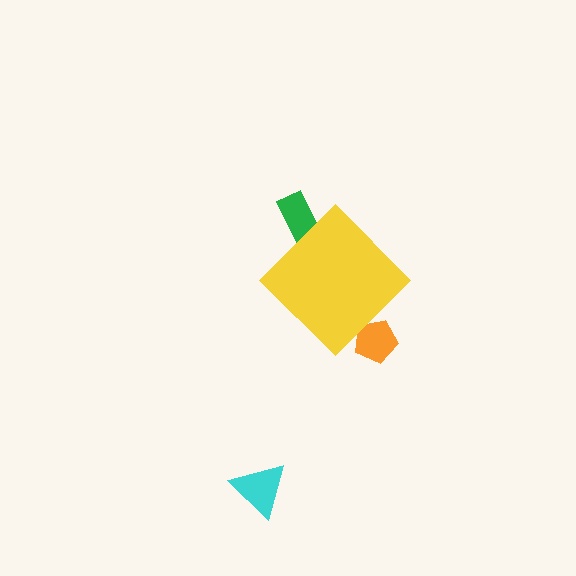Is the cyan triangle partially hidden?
No, the cyan triangle is fully visible.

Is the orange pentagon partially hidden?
Yes, the orange pentagon is partially hidden behind the yellow diamond.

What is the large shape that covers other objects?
A yellow diamond.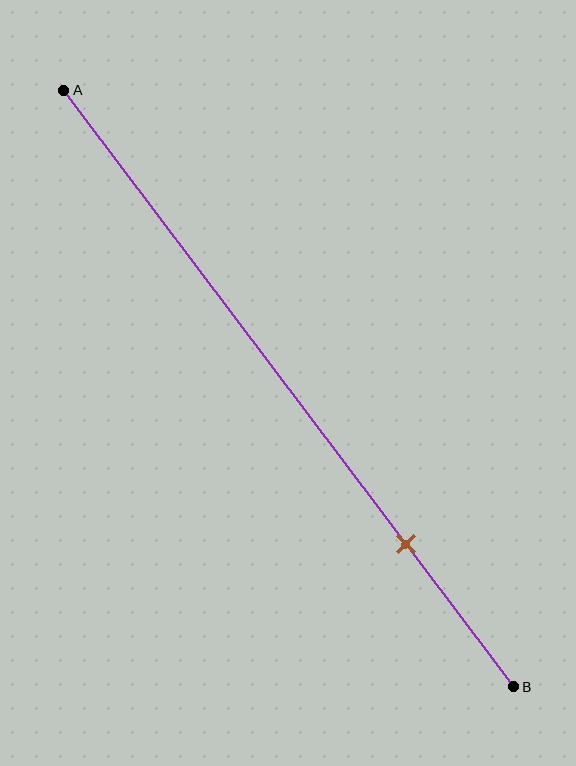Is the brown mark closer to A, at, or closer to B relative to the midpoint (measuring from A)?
The brown mark is closer to point B than the midpoint of segment AB.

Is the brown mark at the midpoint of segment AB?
No, the mark is at about 75% from A, not at the 50% midpoint.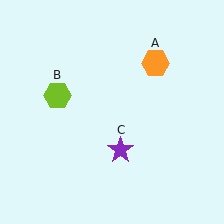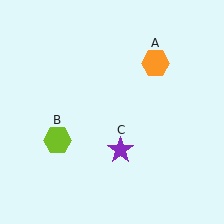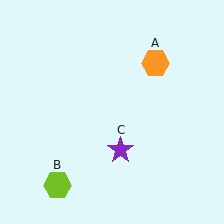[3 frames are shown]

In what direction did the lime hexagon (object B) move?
The lime hexagon (object B) moved down.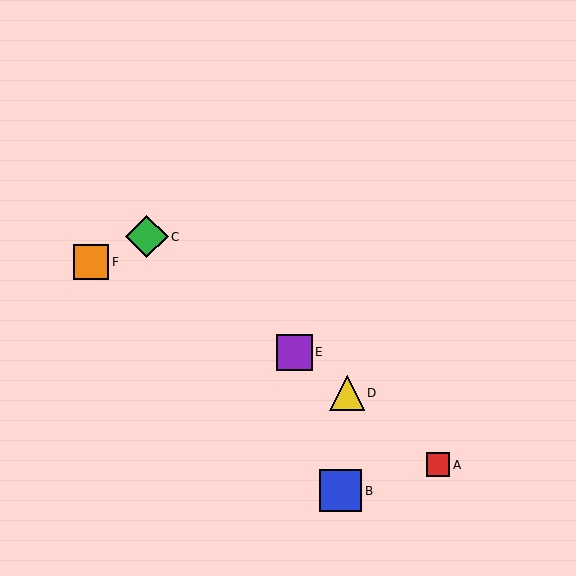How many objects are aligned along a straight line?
4 objects (A, C, D, E) are aligned along a straight line.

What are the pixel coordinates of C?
Object C is at (147, 237).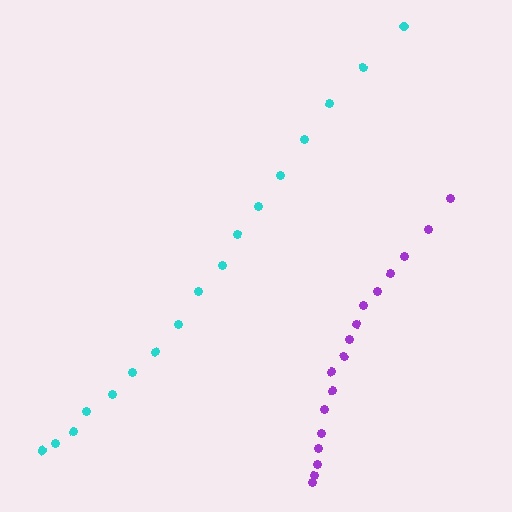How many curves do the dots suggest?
There are 2 distinct paths.